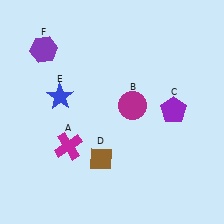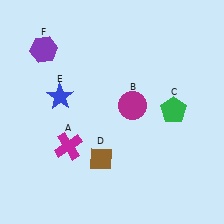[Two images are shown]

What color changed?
The pentagon (C) changed from purple in Image 1 to green in Image 2.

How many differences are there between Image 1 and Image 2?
There is 1 difference between the two images.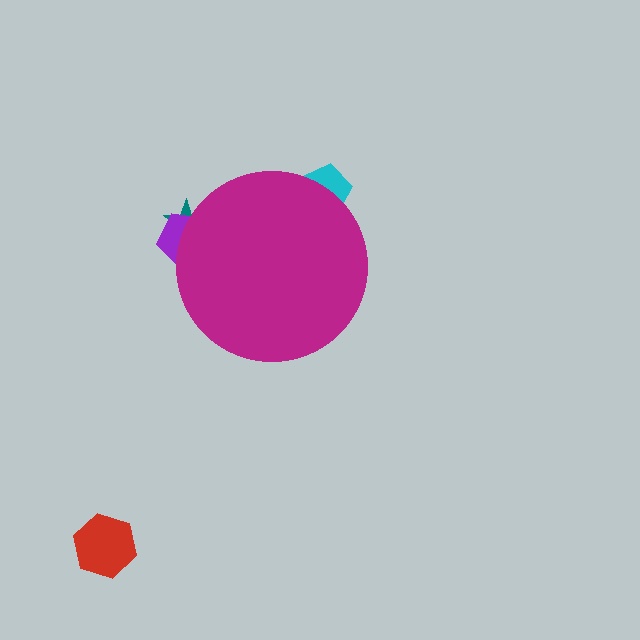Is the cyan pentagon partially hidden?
Yes, the cyan pentagon is partially hidden behind the magenta circle.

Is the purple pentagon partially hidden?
Yes, the purple pentagon is partially hidden behind the magenta circle.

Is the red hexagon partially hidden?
No, the red hexagon is fully visible.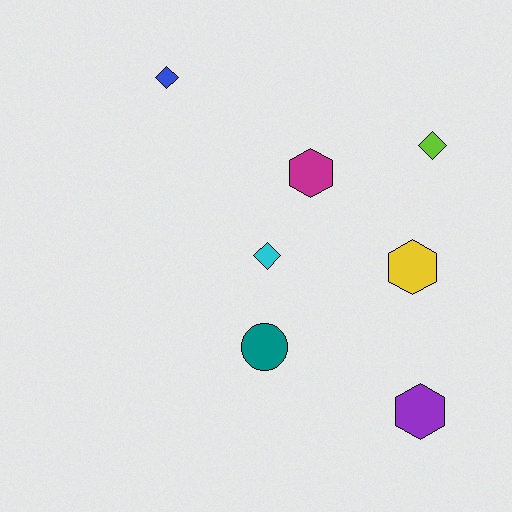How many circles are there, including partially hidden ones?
There is 1 circle.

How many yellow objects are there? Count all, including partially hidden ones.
There is 1 yellow object.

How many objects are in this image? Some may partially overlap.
There are 7 objects.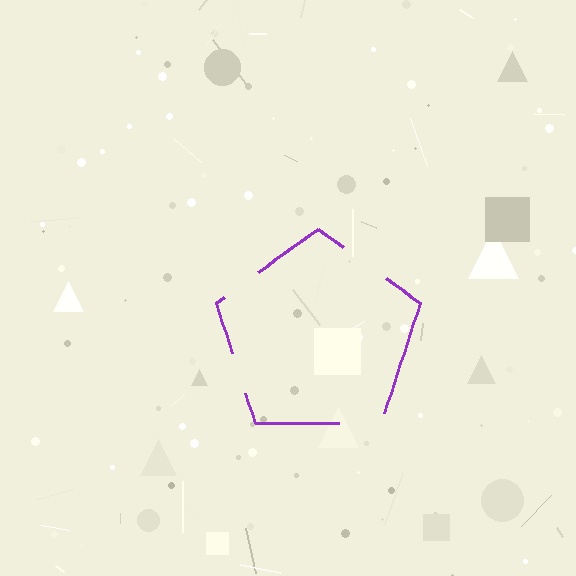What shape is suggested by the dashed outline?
The dashed outline suggests a pentagon.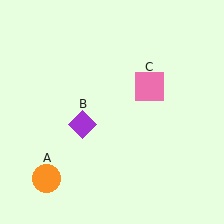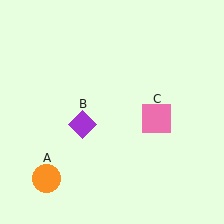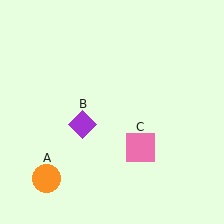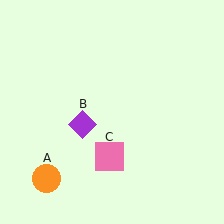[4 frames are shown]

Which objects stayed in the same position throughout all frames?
Orange circle (object A) and purple diamond (object B) remained stationary.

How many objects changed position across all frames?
1 object changed position: pink square (object C).